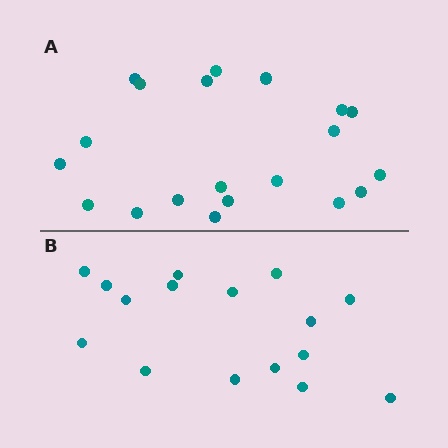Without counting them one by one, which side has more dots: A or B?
Region A (the top region) has more dots.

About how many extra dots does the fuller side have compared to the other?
Region A has about 4 more dots than region B.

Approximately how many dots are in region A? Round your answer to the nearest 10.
About 20 dots.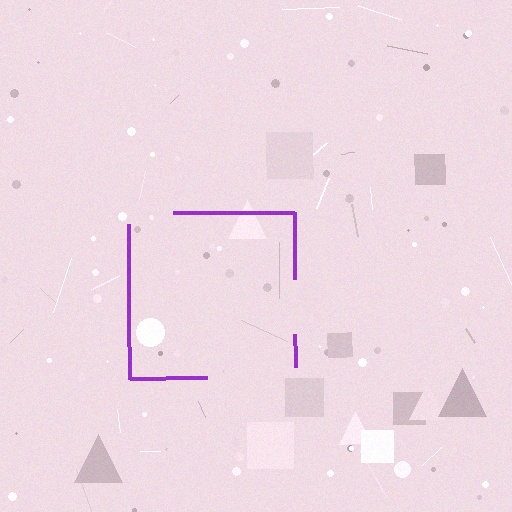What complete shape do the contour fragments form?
The contour fragments form a square.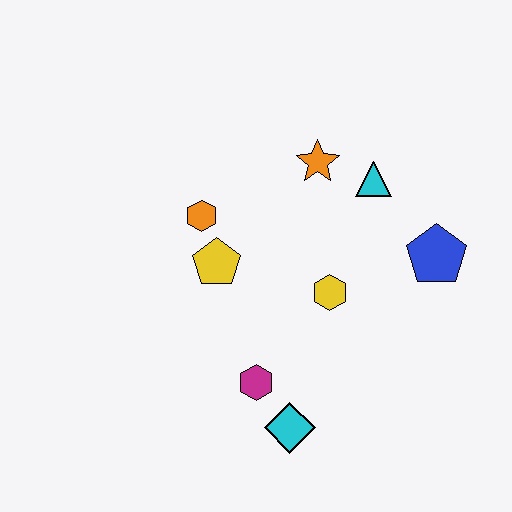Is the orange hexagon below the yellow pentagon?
No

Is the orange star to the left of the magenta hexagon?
No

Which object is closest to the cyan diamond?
The magenta hexagon is closest to the cyan diamond.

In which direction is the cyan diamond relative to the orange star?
The cyan diamond is below the orange star.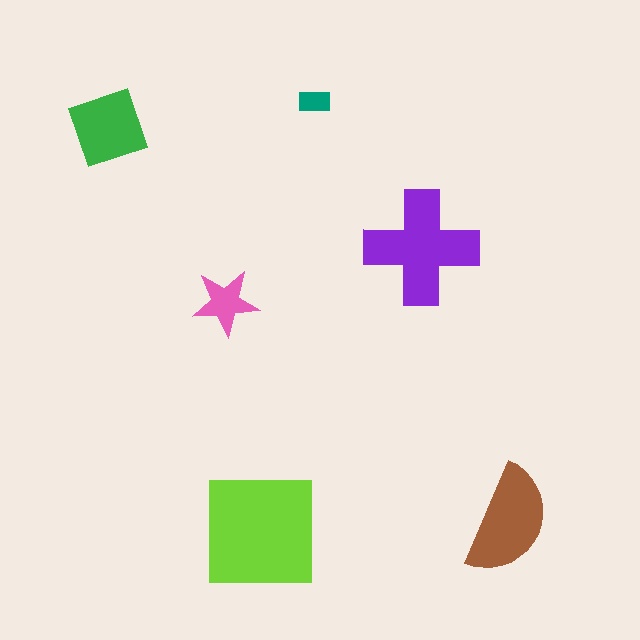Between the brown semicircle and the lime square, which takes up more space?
The lime square.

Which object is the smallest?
The teal rectangle.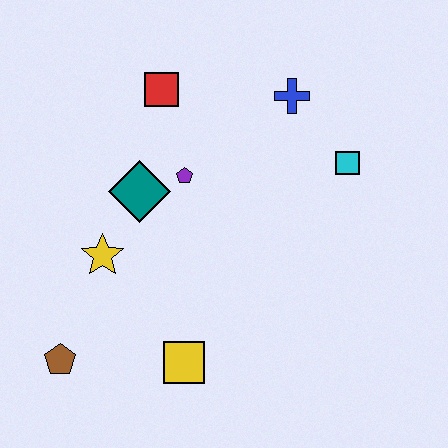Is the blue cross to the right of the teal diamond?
Yes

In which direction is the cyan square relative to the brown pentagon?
The cyan square is to the right of the brown pentagon.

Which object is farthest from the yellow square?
The blue cross is farthest from the yellow square.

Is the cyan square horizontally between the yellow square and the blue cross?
No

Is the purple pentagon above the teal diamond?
Yes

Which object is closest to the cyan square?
The blue cross is closest to the cyan square.